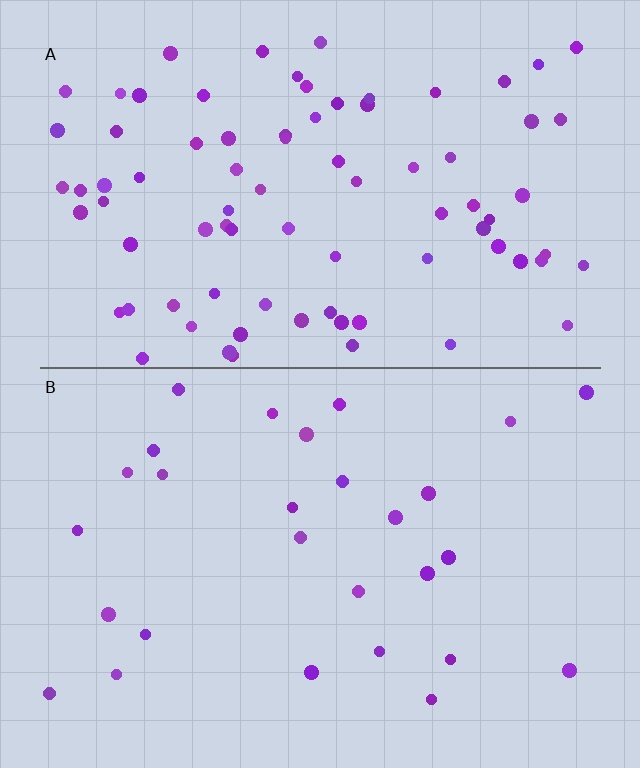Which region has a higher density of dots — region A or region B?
A (the top).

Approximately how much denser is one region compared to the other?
Approximately 2.9× — region A over region B.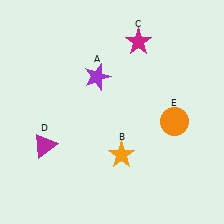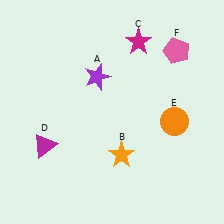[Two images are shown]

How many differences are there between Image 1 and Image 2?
There is 1 difference between the two images.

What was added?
A pink pentagon (F) was added in Image 2.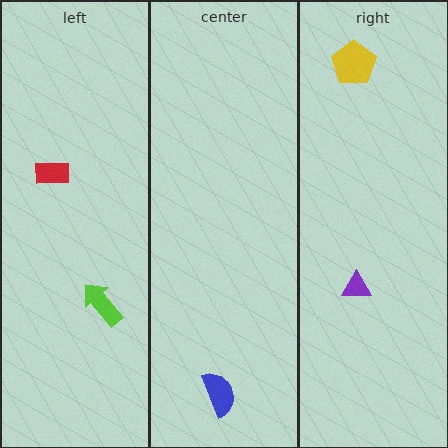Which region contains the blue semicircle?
The center region.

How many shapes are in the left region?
2.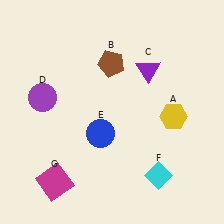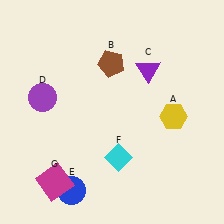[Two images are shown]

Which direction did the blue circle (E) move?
The blue circle (E) moved down.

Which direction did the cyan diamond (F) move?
The cyan diamond (F) moved left.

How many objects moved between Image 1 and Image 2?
2 objects moved between the two images.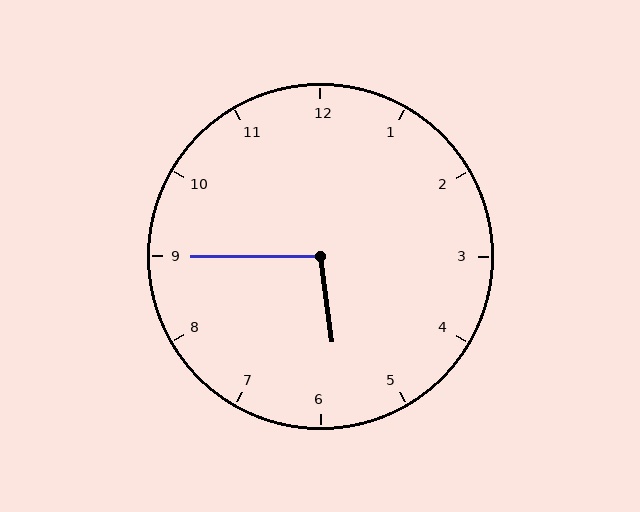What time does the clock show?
5:45.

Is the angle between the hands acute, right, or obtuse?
It is obtuse.